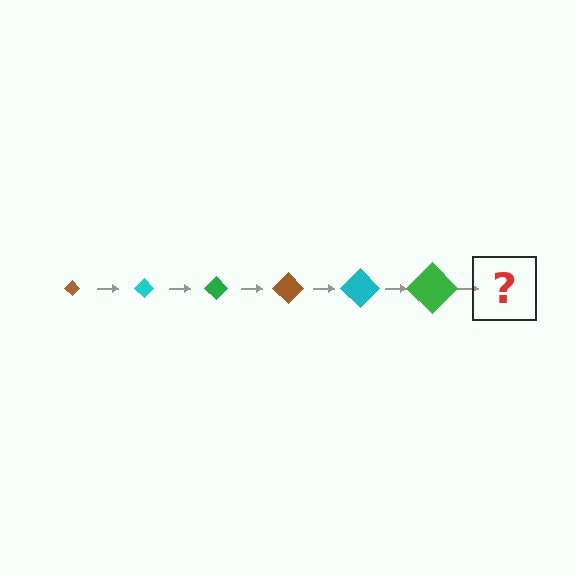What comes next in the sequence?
The next element should be a brown diamond, larger than the previous one.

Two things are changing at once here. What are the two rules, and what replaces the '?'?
The two rules are that the diamond grows larger each step and the color cycles through brown, cyan, and green. The '?' should be a brown diamond, larger than the previous one.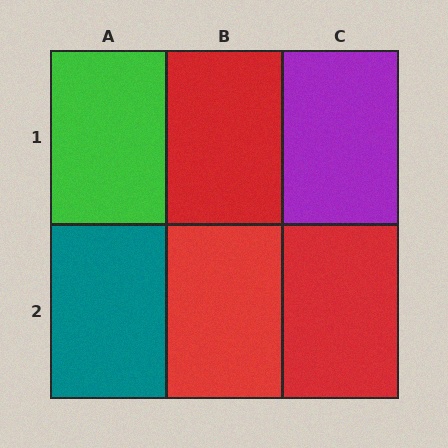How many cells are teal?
1 cell is teal.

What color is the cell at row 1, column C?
Purple.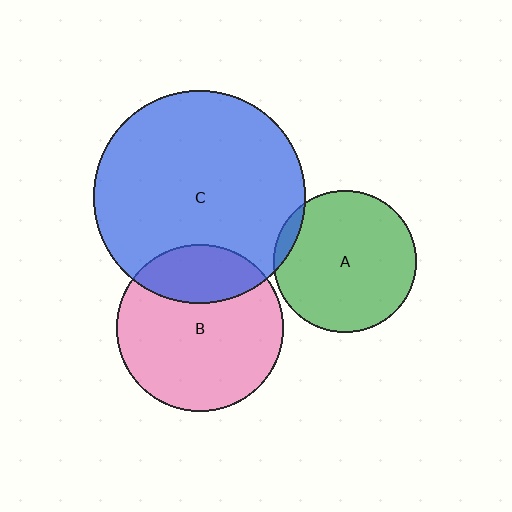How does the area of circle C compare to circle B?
Approximately 1.6 times.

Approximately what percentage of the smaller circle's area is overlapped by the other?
Approximately 25%.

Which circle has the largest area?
Circle C (blue).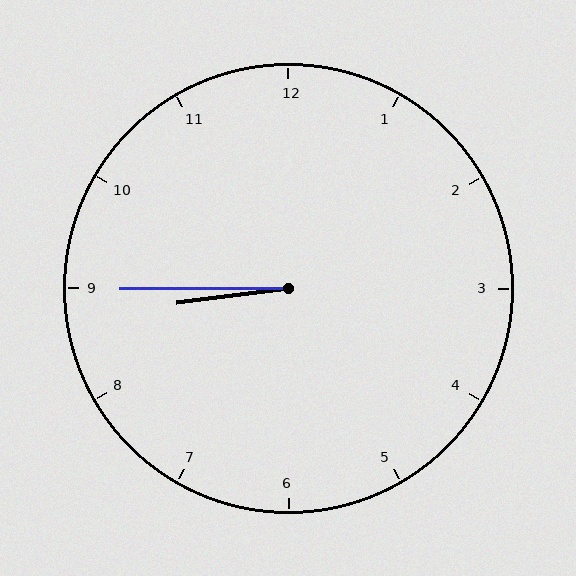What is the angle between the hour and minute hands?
Approximately 8 degrees.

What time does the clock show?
8:45.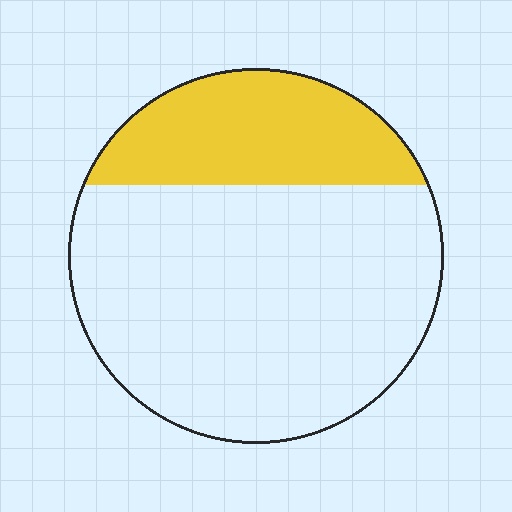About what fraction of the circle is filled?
About one quarter (1/4).